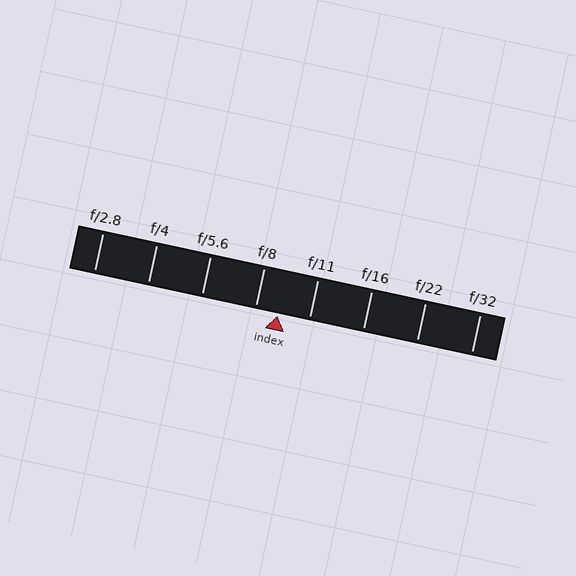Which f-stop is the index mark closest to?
The index mark is closest to f/8.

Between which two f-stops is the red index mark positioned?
The index mark is between f/8 and f/11.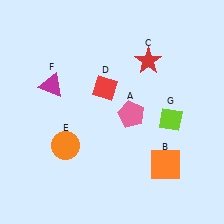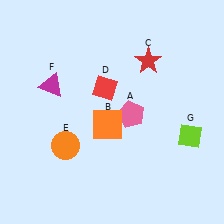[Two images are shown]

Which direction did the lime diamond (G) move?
The lime diamond (G) moved right.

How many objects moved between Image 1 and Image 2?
2 objects moved between the two images.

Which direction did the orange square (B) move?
The orange square (B) moved left.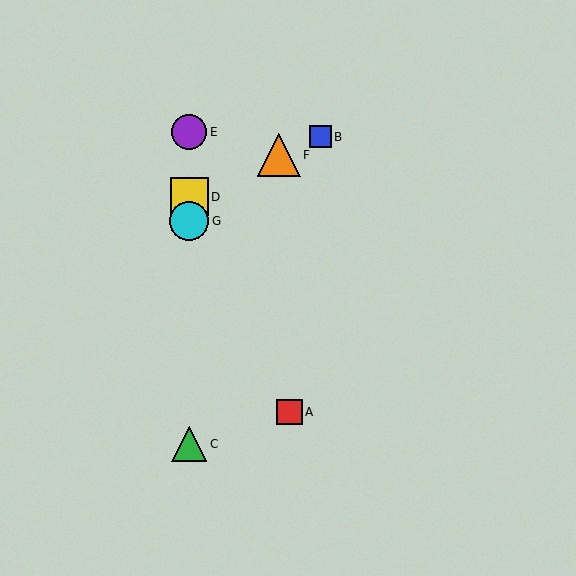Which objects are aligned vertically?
Objects C, D, E, G are aligned vertically.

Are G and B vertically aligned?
No, G is at x≈189 and B is at x≈320.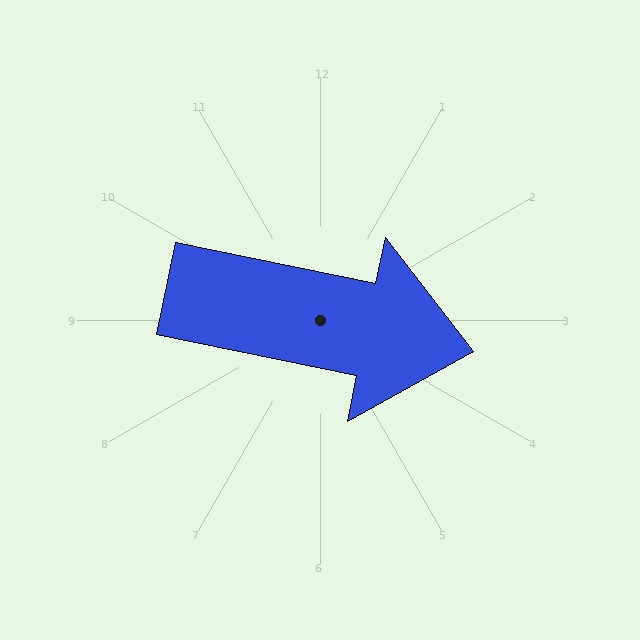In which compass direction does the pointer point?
East.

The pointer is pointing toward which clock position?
Roughly 3 o'clock.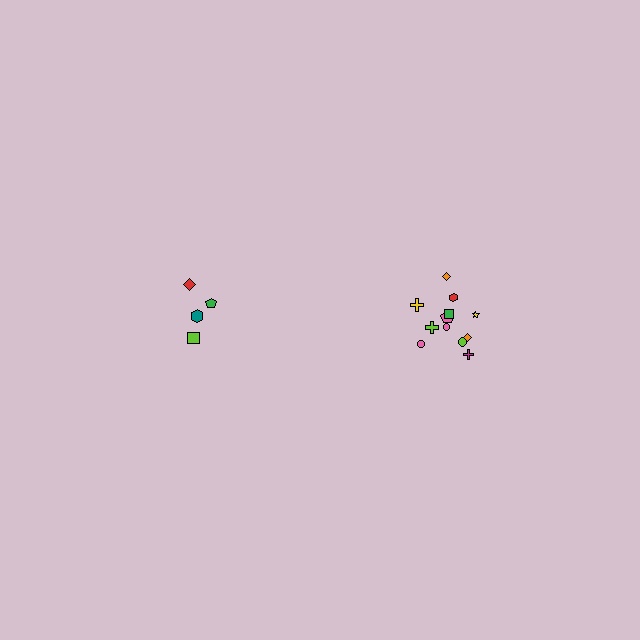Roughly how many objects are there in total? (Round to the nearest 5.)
Roughly 15 objects in total.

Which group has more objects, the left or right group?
The right group.